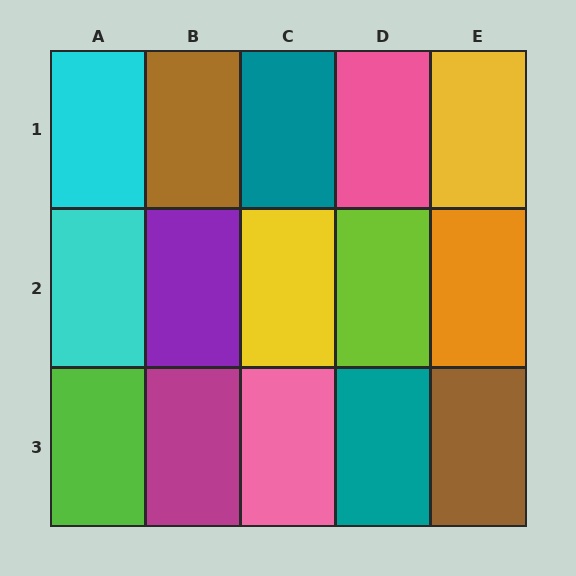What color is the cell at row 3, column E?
Brown.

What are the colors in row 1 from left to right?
Cyan, brown, teal, pink, yellow.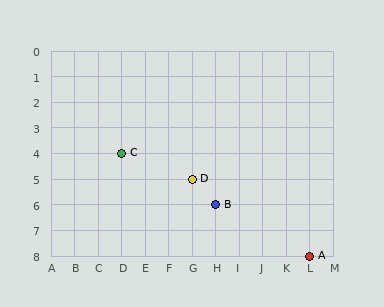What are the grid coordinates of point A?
Point A is at grid coordinates (L, 8).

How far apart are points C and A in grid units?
Points C and A are 8 columns and 4 rows apart (about 8.9 grid units diagonally).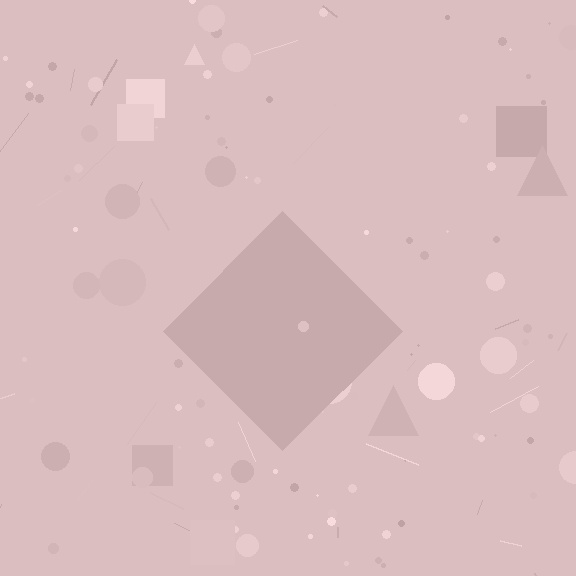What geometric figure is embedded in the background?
A diamond is embedded in the background.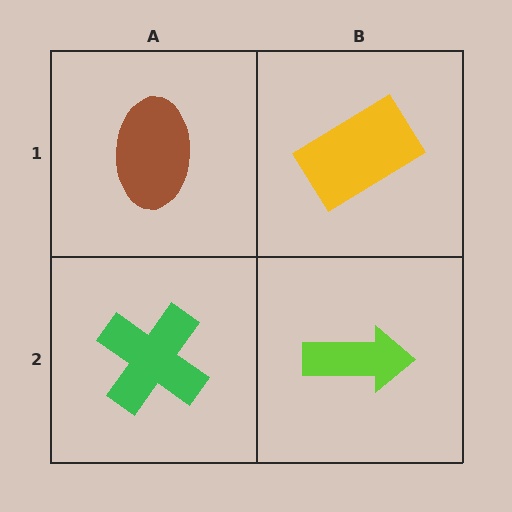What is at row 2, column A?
A green cross.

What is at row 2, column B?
A lime arrow.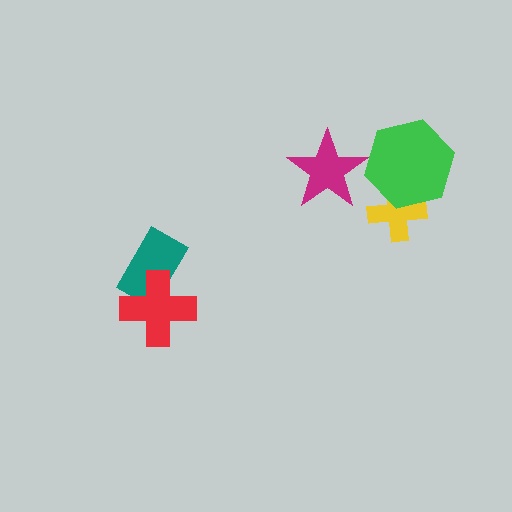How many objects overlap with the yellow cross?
1 object overlaps with the yellow cross.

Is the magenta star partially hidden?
No, no other shape covers it.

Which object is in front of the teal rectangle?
The red cross is in front of the teal rectangle.